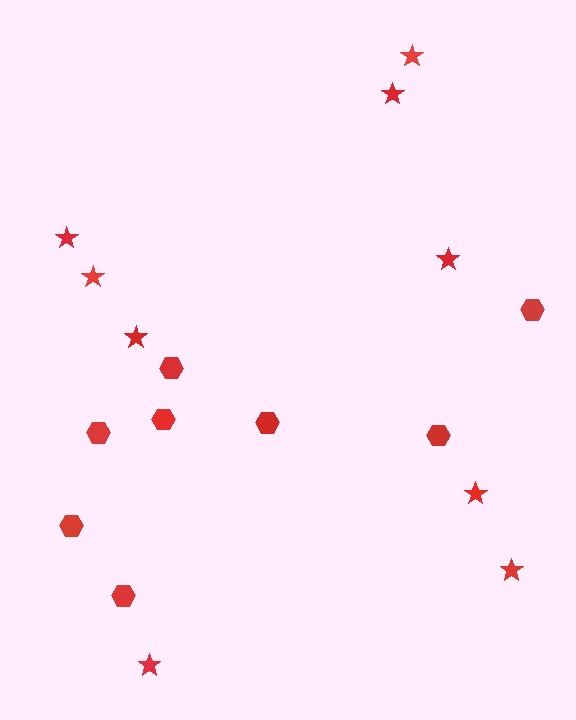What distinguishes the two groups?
There are 2 groups: one group of hexagons (8) and one group of stars (9).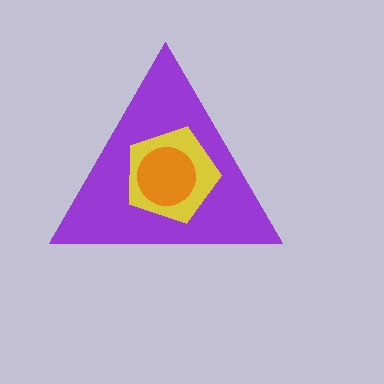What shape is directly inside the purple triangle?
The yellow pentagon.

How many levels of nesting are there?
3.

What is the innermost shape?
The orange circle.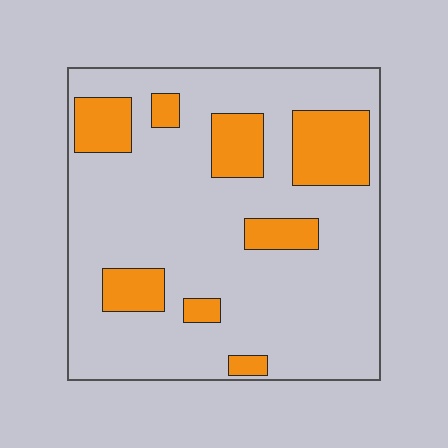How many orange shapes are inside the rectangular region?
8.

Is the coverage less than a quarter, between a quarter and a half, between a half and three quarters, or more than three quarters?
Less than a quarter.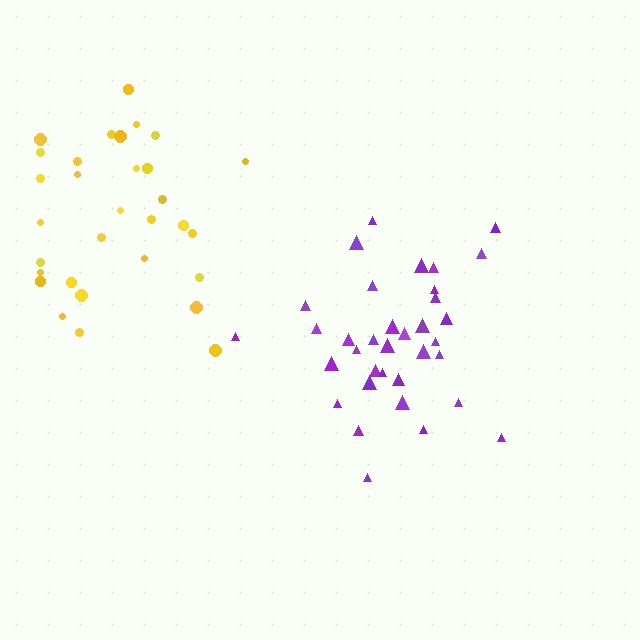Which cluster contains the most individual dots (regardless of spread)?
Purple (35).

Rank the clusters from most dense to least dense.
purple, yellow.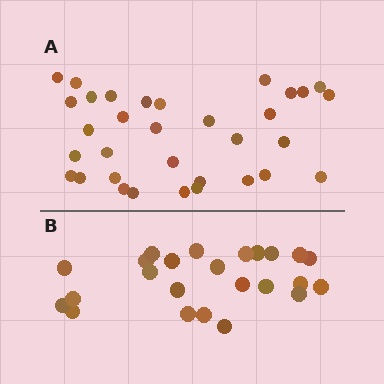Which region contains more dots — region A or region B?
Region A (the top region) has more dots.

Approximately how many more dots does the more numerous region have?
Region A has roughly 8 or so more dots than region B.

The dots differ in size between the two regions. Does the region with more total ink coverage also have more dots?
No. Region B has more total ink coverage because its dots are larger, but region A actually contains more individual dots. Total area can be misleading — the number of items is what matters here.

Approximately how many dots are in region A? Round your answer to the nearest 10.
About 30 dots. (The exact count is 33, which rounds to 30.)